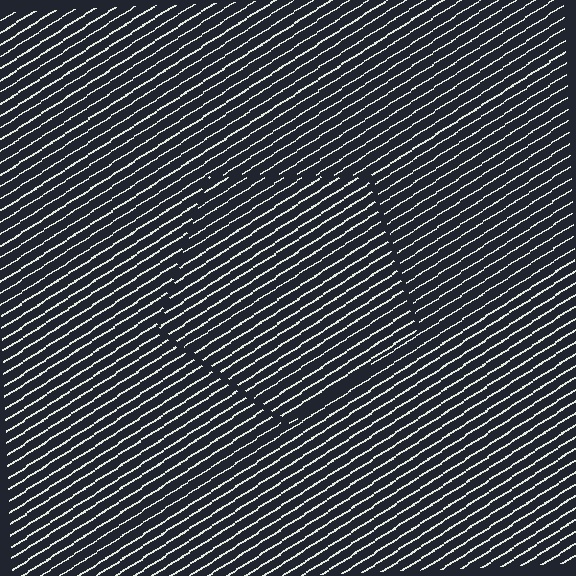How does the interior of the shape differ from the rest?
The interior of the shape contains the same grating, shifted by half a period — the contour is defined by the phase discontinuity where line-ends from the inner and outer gratings abut.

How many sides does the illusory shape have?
5 sides — the line-ends trace a pentagon.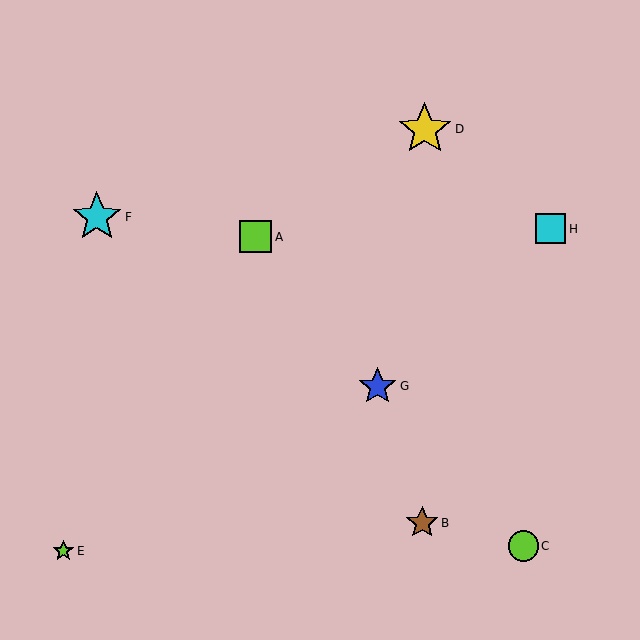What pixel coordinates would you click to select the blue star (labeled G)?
Click at (378, 386) to select the blue star G.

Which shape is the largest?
The yellow star (labeled D) is the largest.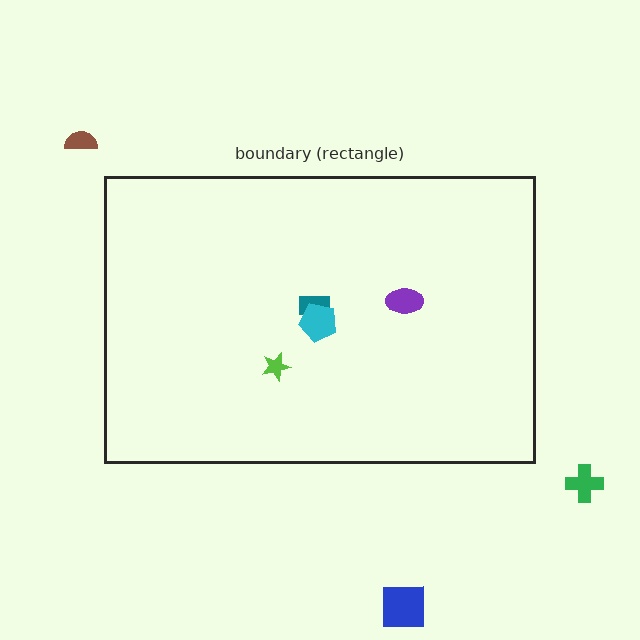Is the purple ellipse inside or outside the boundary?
Inside.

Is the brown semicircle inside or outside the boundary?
Outside.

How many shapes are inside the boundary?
4 inside, 3 outside.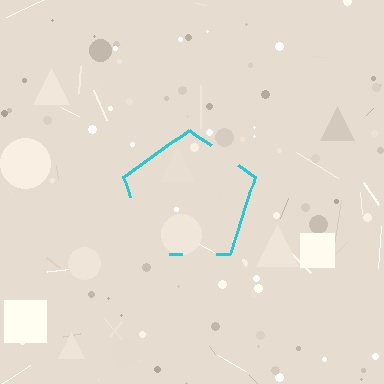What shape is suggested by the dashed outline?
The dashed outline suggests a pentagon.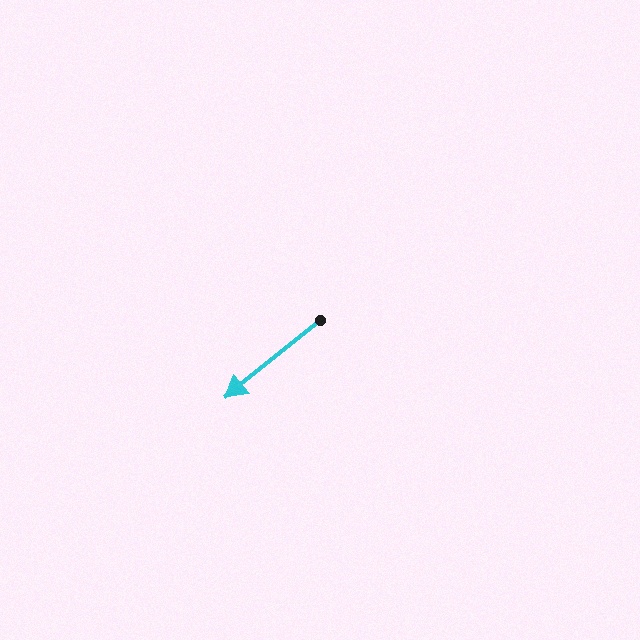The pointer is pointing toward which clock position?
Roughly 8 o'clock.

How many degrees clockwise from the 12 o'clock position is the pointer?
Approximately 231 degrees.